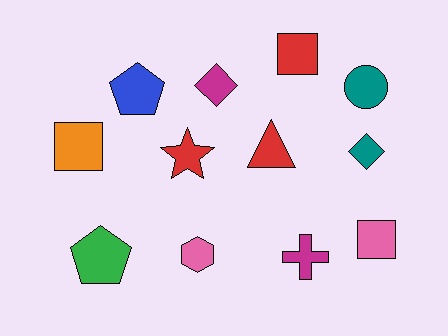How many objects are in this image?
There are 12 objects.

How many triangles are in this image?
There is 1 triangle.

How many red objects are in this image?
There are 3 red objects.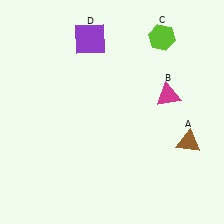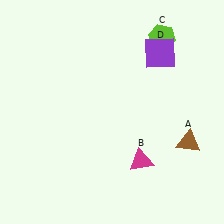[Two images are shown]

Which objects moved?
The objects that moved are: the magenta triangle (B), the purple square (D).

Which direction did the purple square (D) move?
The purple square (D) moved right.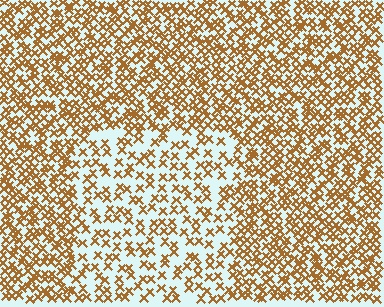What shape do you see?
I see a rectangle.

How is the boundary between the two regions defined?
The boundary is defined by a change in element density (approximately 1.9x ratio). All elements are the same color, size, and shape.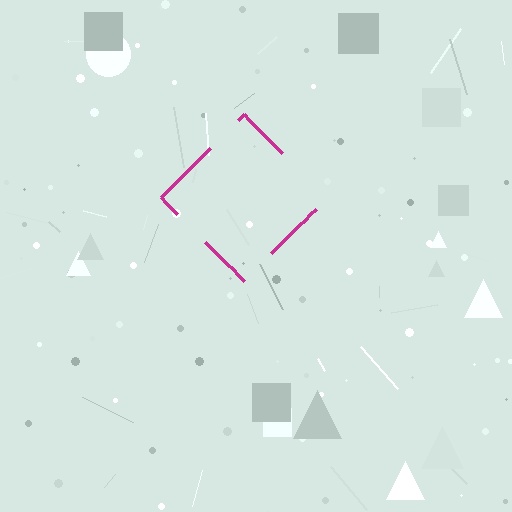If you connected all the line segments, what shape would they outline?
They would outline a diamond.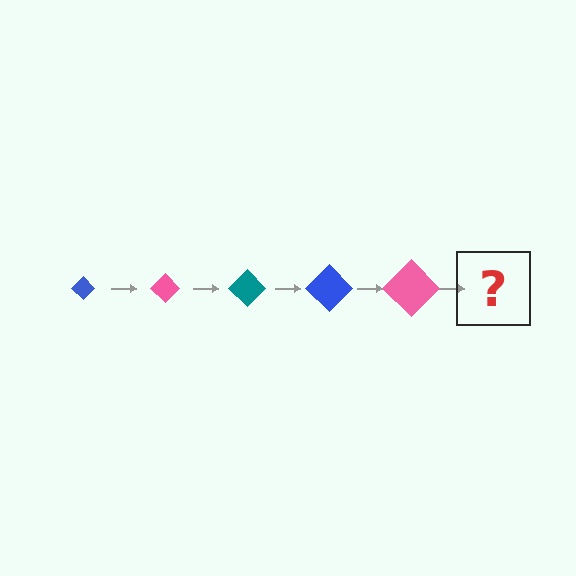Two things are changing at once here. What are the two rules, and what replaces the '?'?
The two rules are that the diamond grows larger each step and the color cycles through blue, pink, and teal. The '?' should be a teal diamond, larger than the previous one.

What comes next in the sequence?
The next element should be a teal diamond, larger than the previous one.